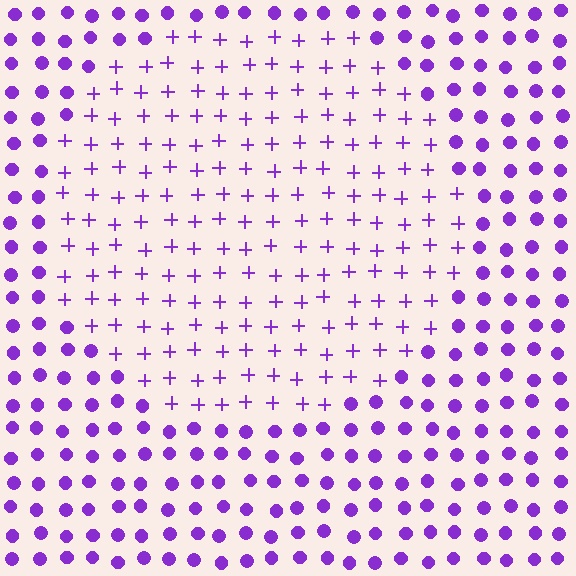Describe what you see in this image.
The image is filled with small purple elements arranged in a uniform grid. A circle-shaped region contains plus signs, while the surrounding area contains circles. The boundary is defined purely by the change in element shape.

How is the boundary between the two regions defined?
The boundary is defined by a change in element shape: plus signs inside vs. circles outside. All elements share the same color and spacing.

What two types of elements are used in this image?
The image uses plus signs inside the circle region and circles outside it.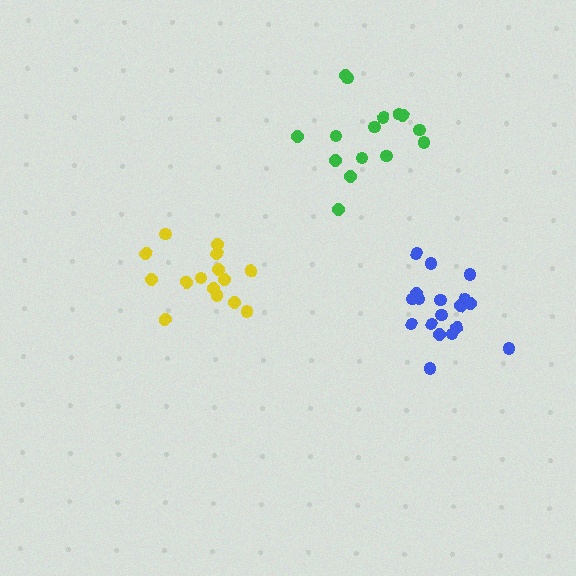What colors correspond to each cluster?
The clusters are colored: green, yellow, blue.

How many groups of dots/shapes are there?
There are 3 groups.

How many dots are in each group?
Group 1: 15 dots, Group 2: 15 dots, Group 3: 18 dots (48 total).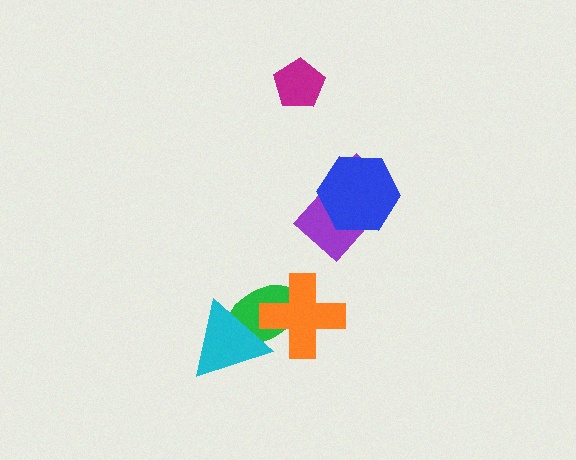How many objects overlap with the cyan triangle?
2 objects overlap with the cyan triangle.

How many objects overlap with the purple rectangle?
1 object overlaps with the purple rectangle.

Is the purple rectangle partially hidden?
Yes, it is partially covered by another shape.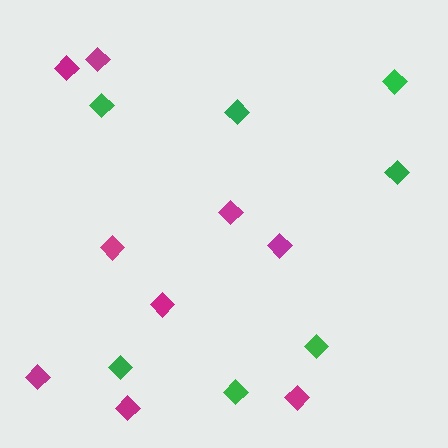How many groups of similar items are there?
There are 2 groups: one group of magenta diamonds (9) and one group of green diamonds (7).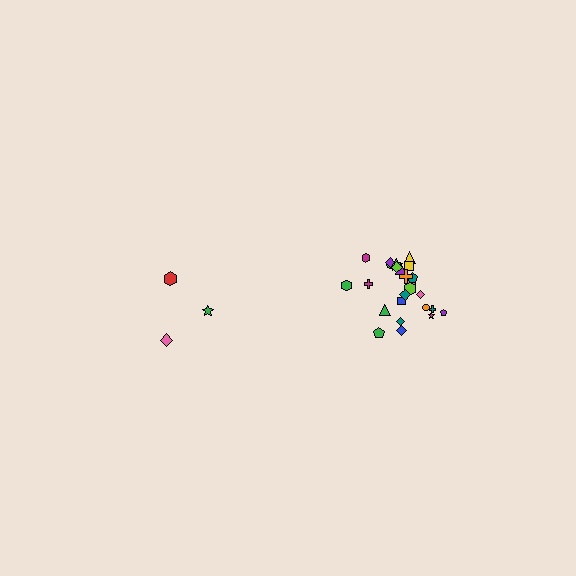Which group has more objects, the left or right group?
The right group.